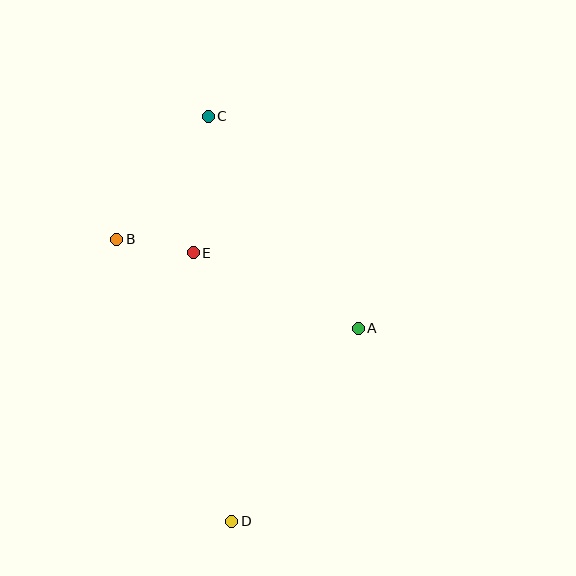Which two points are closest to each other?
Points B and E are closest to each other.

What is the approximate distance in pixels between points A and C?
The distance between A and C is approximately 260 pixels.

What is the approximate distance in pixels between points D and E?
The distance between D and E is approximately 271 pixels.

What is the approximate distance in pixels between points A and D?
The distance between A and D is approximately 231 pixels.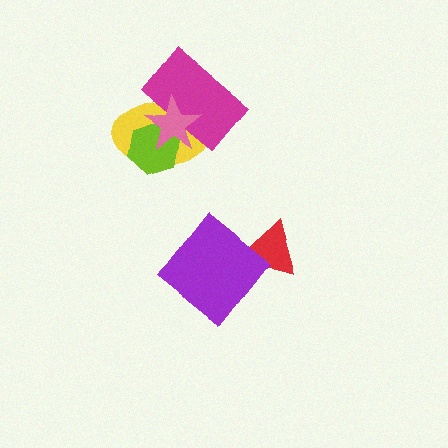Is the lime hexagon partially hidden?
Yes, it is partially covered by another shape.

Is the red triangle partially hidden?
Yes, it is partially covered by another shape.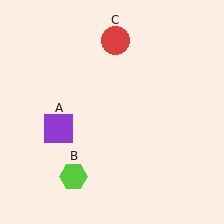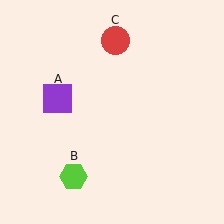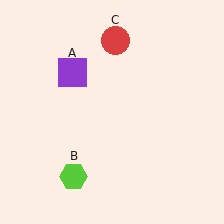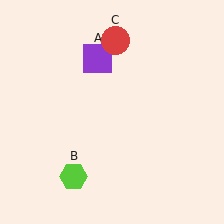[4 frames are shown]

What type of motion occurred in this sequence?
The purple square (object A) rotated clockwise around the center of the scene.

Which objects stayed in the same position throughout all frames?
Lime hexagon (object B) and red circle (object C) remained stationary.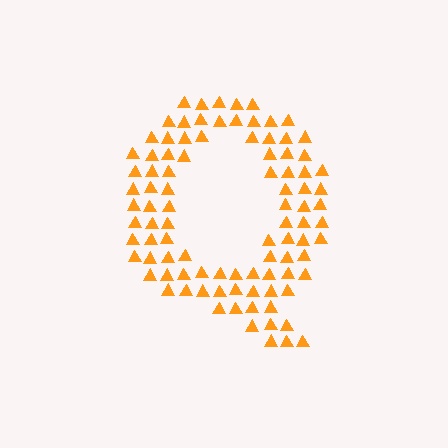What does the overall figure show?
The overall figure shows the letter Q.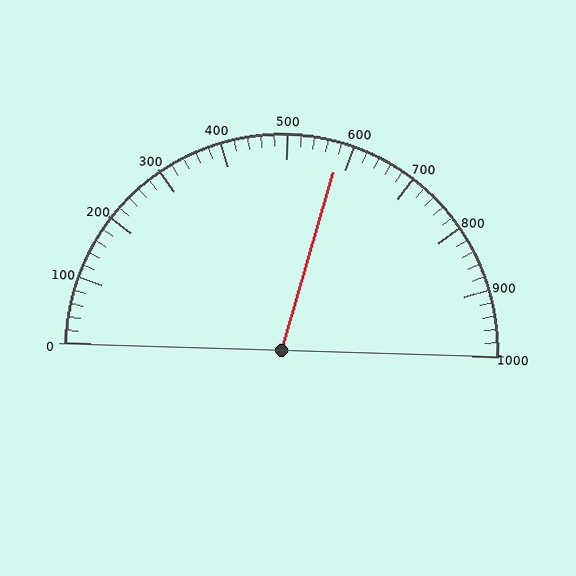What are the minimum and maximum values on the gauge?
The gauge ranges from 0 to 1000.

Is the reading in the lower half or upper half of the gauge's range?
The reading is in the upper half of the range (0 to 1000).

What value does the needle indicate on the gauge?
The needle indicates approximately 580.